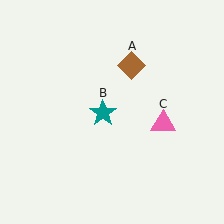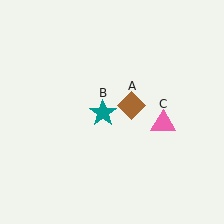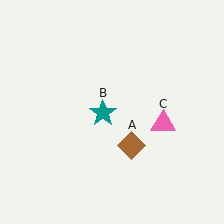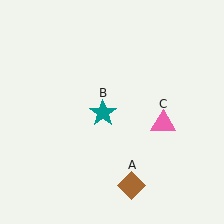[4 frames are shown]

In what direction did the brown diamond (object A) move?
The brown diamond (object A) moved down.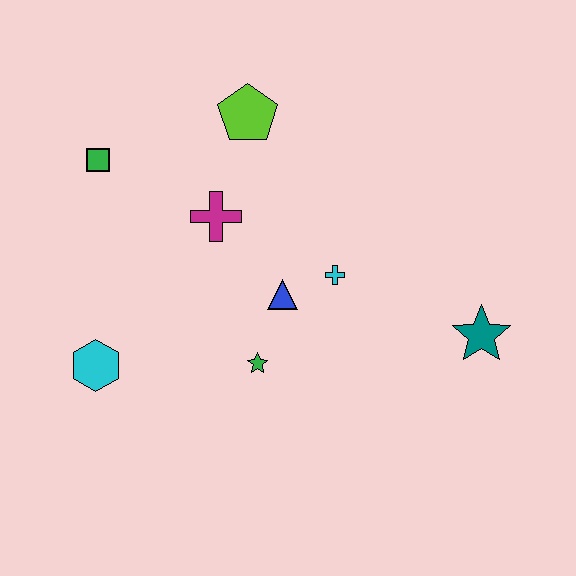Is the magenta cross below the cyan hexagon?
No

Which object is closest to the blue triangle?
The cyan cross is closest to the blue triangle.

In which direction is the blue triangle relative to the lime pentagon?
The blue triangle is below the lime pentagon.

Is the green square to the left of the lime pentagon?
Yes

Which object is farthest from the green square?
The teal star is farthest from the green square.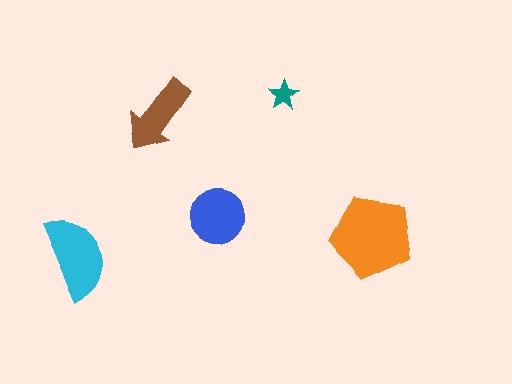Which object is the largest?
The orange pentagon.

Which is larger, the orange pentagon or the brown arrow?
The orange pentagon.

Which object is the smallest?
The teal star.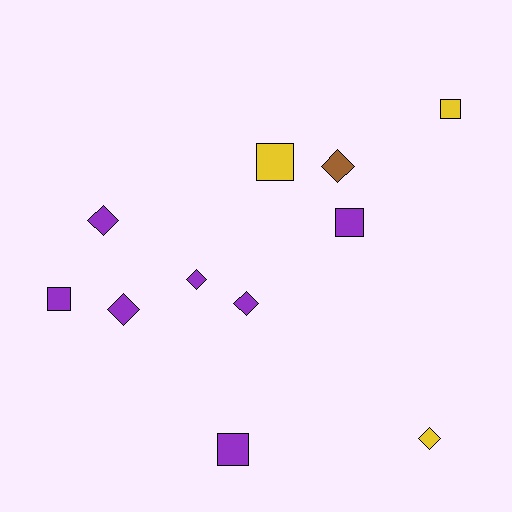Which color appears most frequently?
Purple, with 7 objects.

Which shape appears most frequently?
Diamond, with 6 objects.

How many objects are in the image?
There are 11 objects.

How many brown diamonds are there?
There is 1 brown diamond.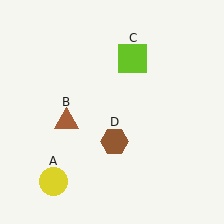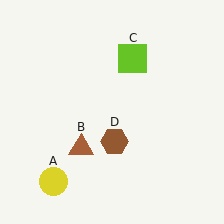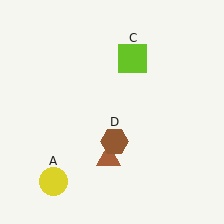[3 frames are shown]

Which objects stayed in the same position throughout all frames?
Yellow circle (object A) and lime square (object C) and brown hexagon (object D) remained stationary.